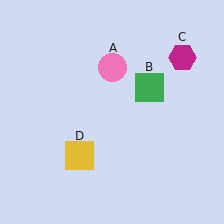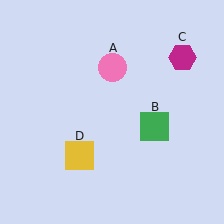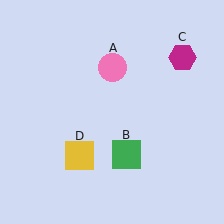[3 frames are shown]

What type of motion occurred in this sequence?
The green square (object B) rotated clockwise around the center of the scene.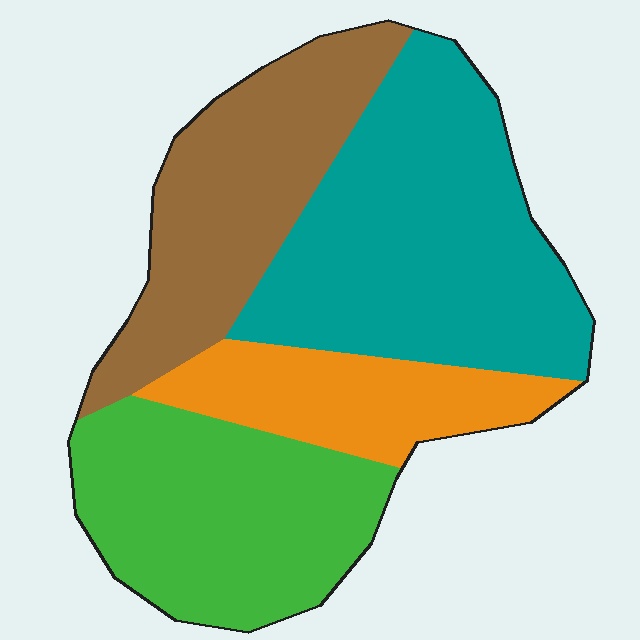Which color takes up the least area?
Orange, at roughly 15%.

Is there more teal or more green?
Teal.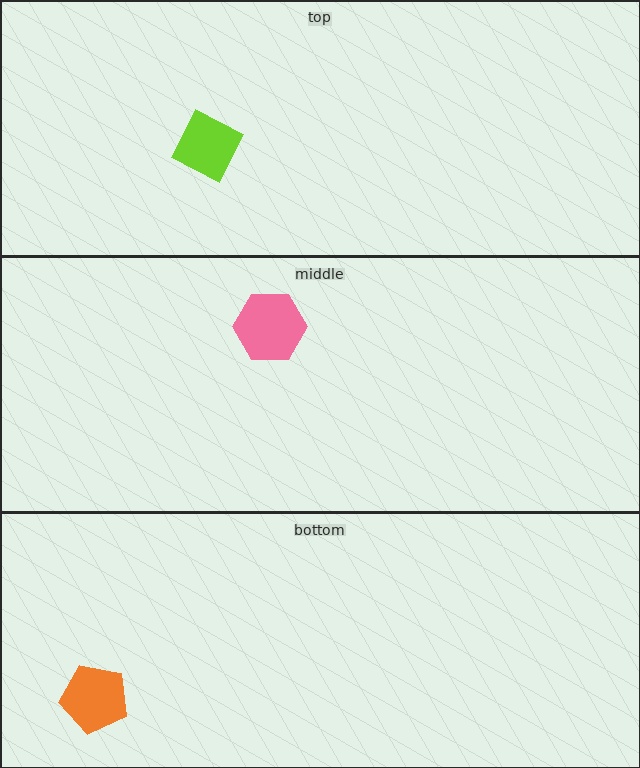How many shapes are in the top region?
1.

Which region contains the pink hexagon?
The middle region.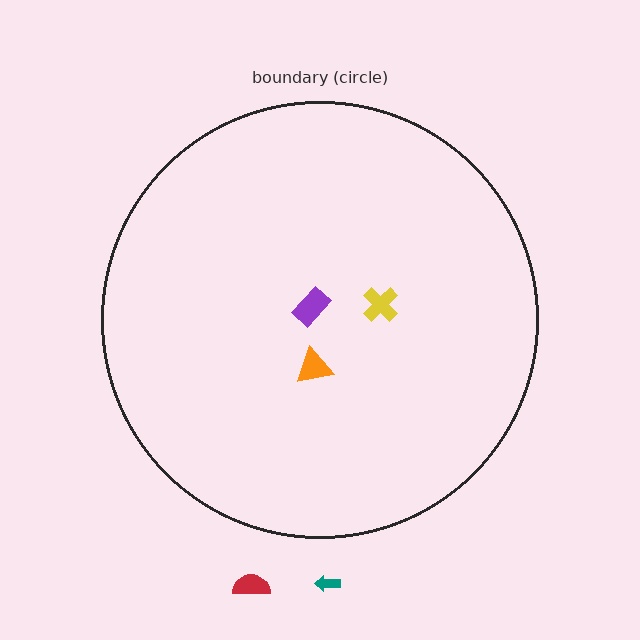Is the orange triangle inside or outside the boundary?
Inside.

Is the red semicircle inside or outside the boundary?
Outside.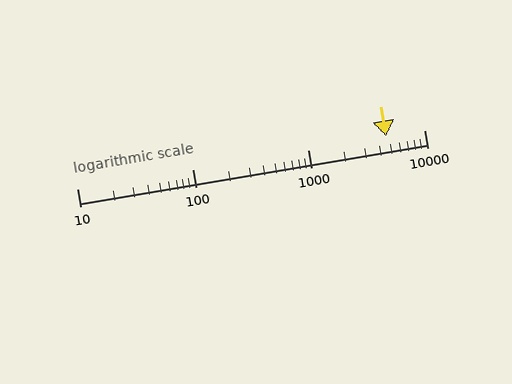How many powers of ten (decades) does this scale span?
The scale spans 3 decades, from 10 to 10000.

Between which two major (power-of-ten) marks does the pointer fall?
The pointer is between 1000 and 10000.